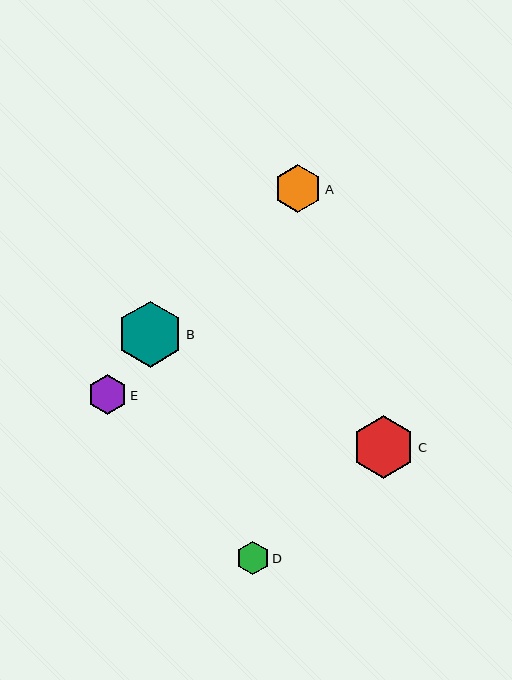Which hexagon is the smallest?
Hexagon D is the smallest with a size of approximately 33 pixels.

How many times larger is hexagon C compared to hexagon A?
Hexagon C is approximately 1.3 times the size of hexagon A.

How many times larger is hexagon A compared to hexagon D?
Hexagon A is approximately 1.4 times the size of hexagon D.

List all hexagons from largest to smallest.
From largest to smallest: B, C, A, E, D.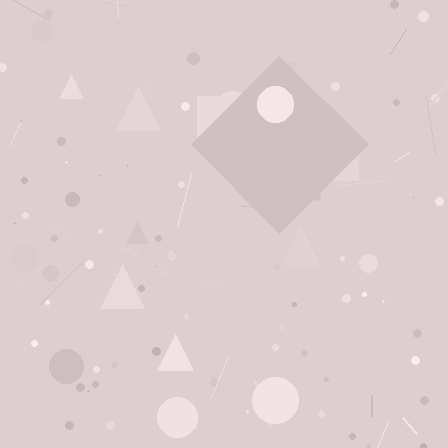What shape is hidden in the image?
A diamond is hidden in the image.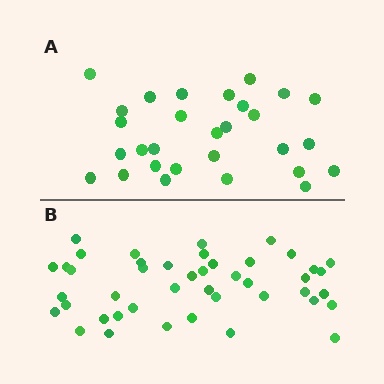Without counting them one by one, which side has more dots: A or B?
Region B (the bottom region) has more dots.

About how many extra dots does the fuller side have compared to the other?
Region B has approximately 15 more dots than region A.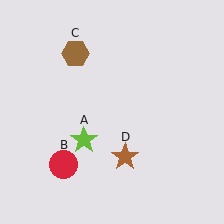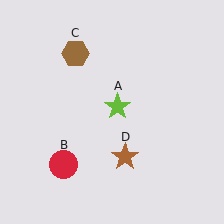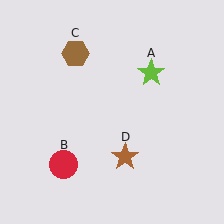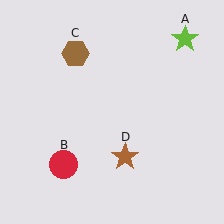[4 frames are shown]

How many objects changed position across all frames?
1 object changed position: lime star (object A).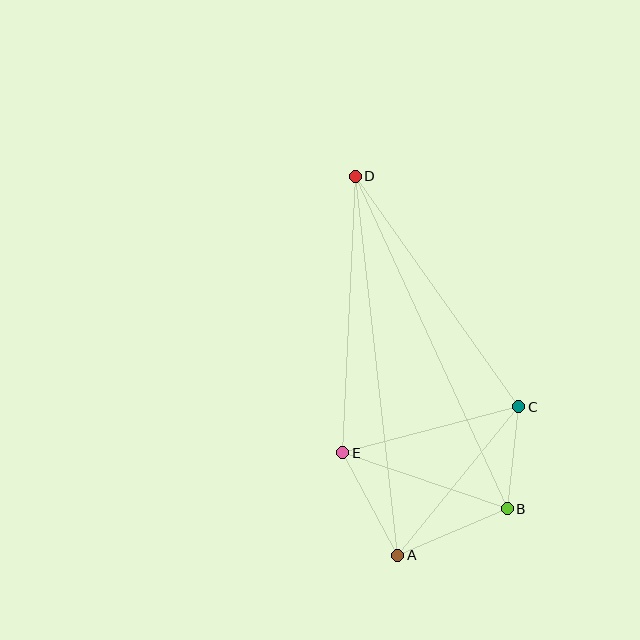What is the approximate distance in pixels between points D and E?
The distance between D and E is approximately 277 pixels.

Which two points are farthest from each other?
Points A and D are farthest from each other.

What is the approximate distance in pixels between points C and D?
The distance between C and D is approximately 283 pixels.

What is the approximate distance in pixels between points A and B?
The distance between A and B is approximately 119 pixels.